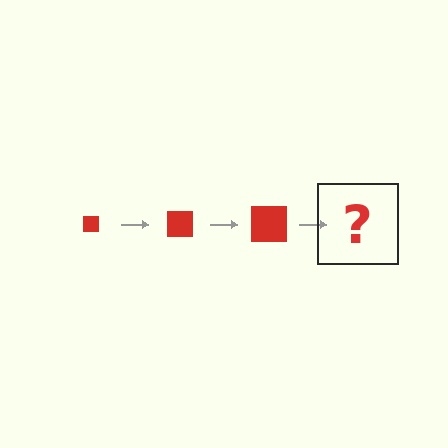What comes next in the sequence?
The next element should be a red square, larger than the previous one.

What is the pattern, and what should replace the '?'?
The pattern is that the square gets progressively larger each step. The '?' should be a red square, larger than the previous one.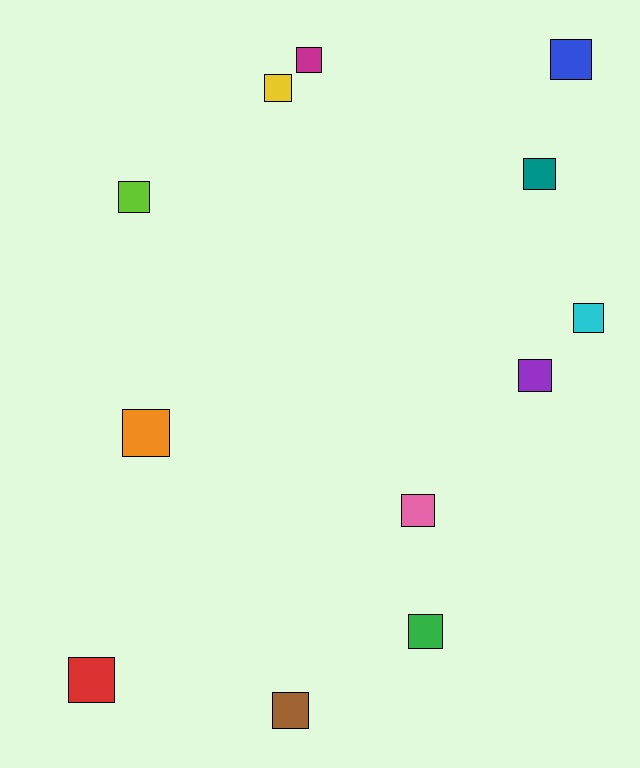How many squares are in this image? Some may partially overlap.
There are 12 squares.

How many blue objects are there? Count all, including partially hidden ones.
There is 1 blue object.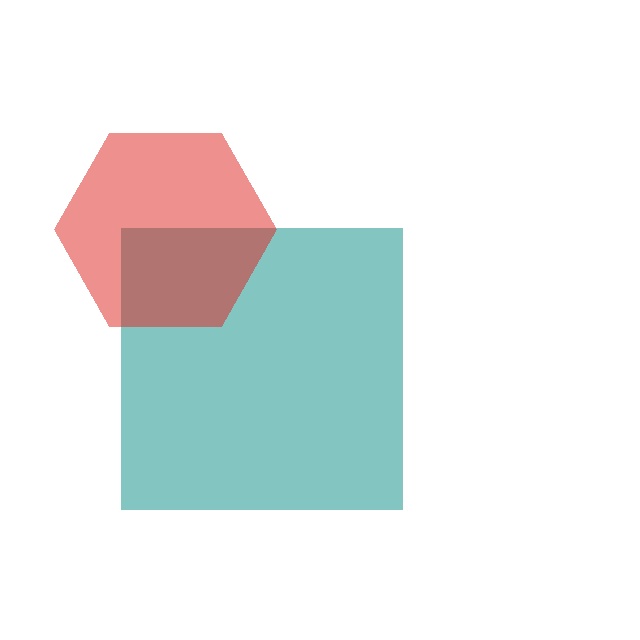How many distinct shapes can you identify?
There are 2 distinct shapes: a teal square, a red hexagon.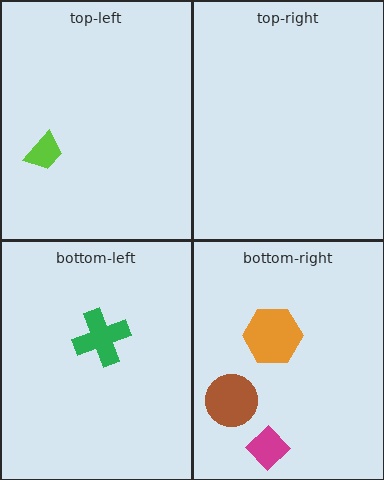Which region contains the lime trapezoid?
The top-left region.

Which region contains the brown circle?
The bottom-right region.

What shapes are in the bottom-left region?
The green cross.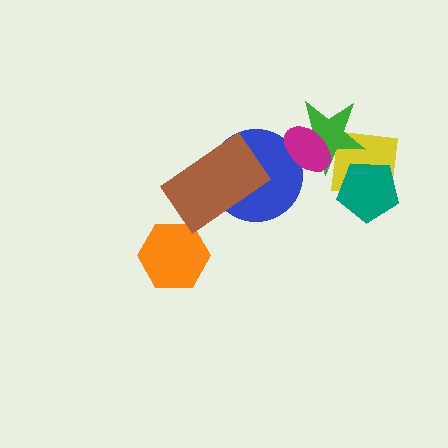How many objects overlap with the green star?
2 objects overlap with the green star.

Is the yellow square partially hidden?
Yes, it is partially covered by another shape.